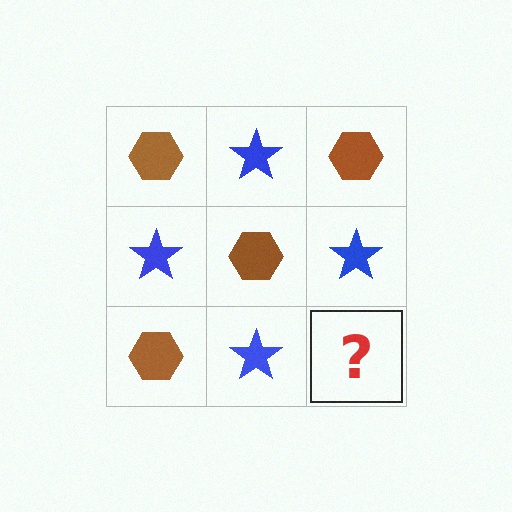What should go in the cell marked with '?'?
The missing cell should contain a brown hexagon.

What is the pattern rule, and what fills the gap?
The rule is that it alternates brown hexagon and blue star in a checkerboard pattern. The gap should be filled with a brown hexagon.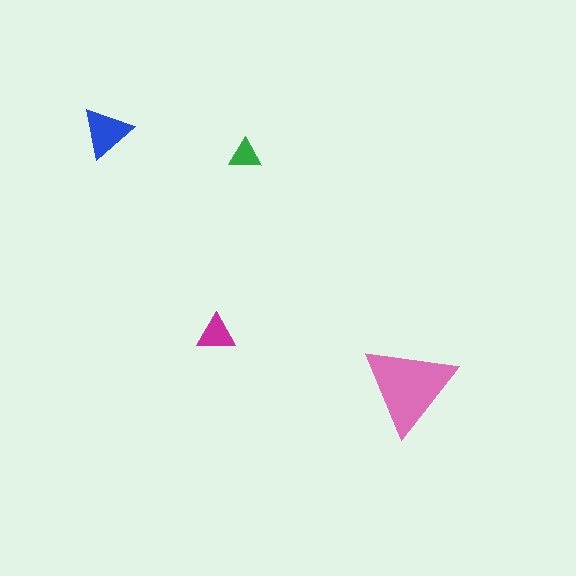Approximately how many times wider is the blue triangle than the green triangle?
About 1.5 times wider.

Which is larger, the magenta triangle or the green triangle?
The magenta one.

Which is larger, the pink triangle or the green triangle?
The pink one.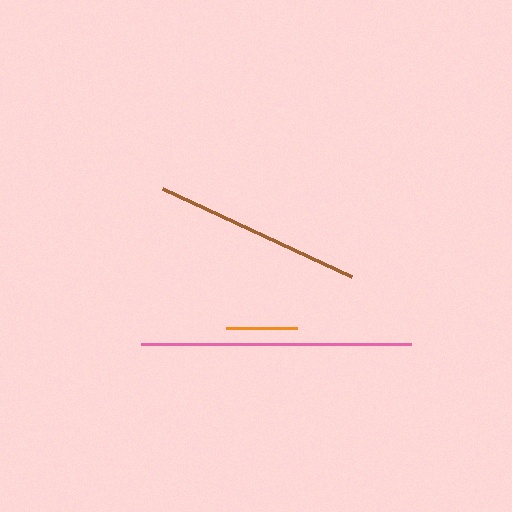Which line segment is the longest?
The pink line is the longest at approximately 270 pixels.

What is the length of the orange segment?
The orange segment is approximately 70 pixels long.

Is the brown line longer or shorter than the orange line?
The brown line is longer than the orange line.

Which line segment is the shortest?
The orange line is the shortest at approximately 70 pixels.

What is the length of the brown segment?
The brown segment is approximately 209 pixels long.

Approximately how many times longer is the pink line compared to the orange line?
The pink line is approximately 3.8 times the length of the orange line.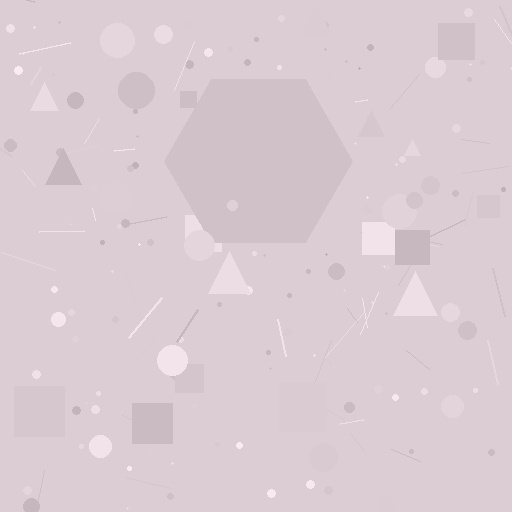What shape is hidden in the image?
A hexagon is hidden in the image.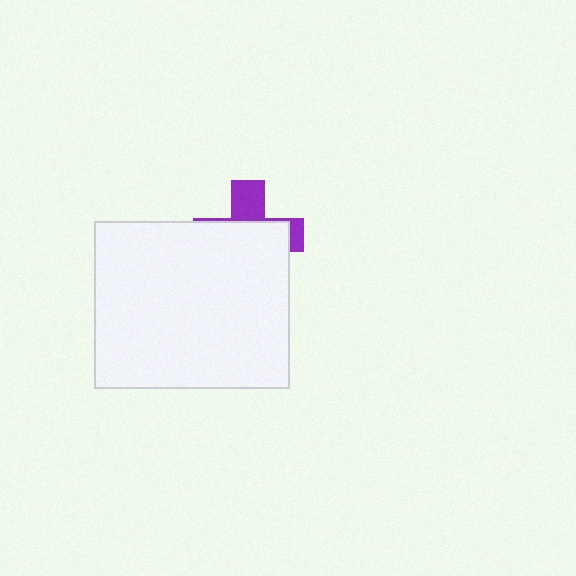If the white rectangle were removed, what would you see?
You would see the complete purple cross.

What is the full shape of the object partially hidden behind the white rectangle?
The partially hidden object is a purple cross.